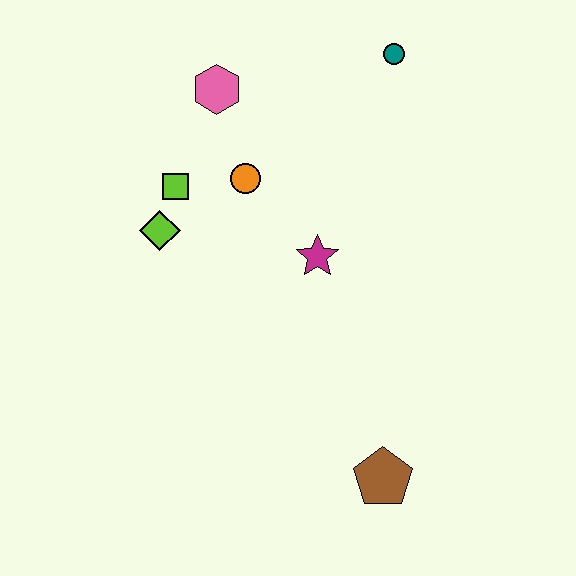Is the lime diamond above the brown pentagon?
Yes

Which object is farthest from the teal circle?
The brown pentagon is farthest from the teal circle.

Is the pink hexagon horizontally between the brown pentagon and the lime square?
Yes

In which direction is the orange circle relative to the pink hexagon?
The orange circle is below the pink hexagon.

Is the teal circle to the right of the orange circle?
Yes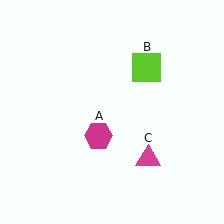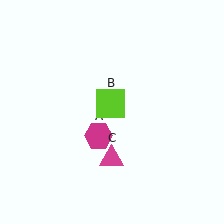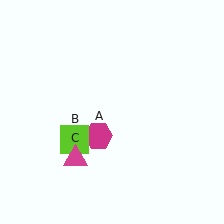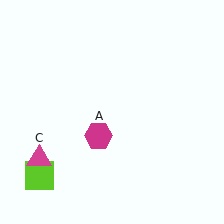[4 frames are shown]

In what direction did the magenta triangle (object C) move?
The magenta triangle (object C) moved left.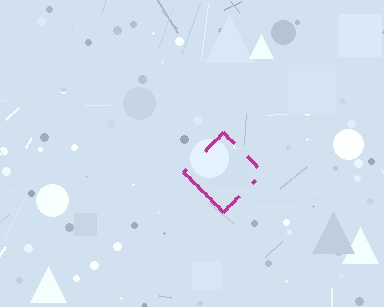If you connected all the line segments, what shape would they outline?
They would outline a diamond.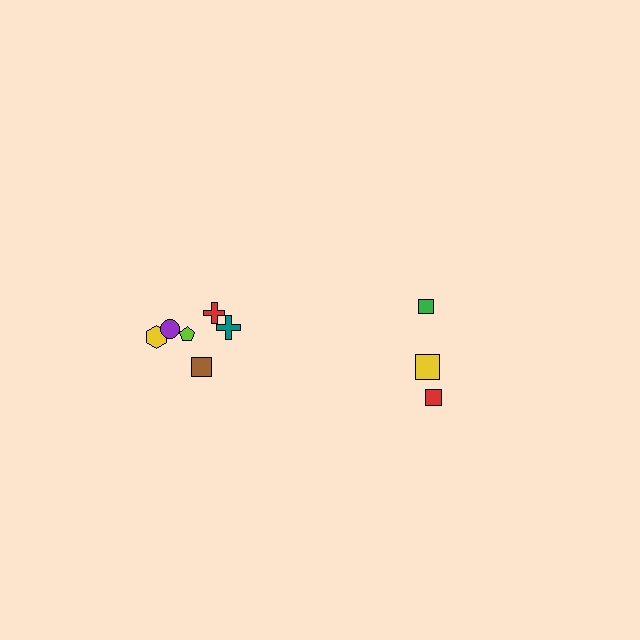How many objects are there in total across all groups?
There are 9 objects.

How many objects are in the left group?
There are 6 objects.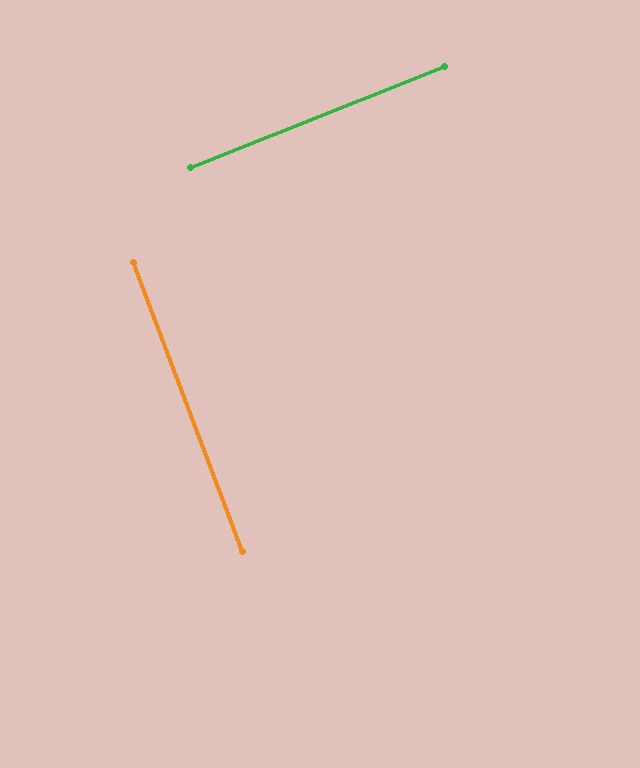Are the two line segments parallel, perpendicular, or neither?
Perpendicular — they meet at approximately 89°.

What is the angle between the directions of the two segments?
Approximately 89 degrees.